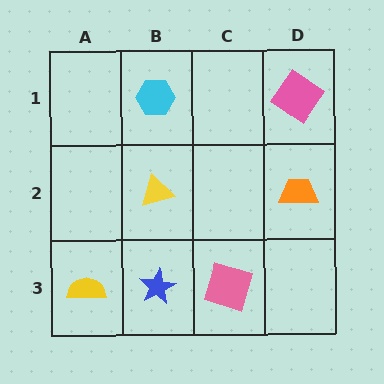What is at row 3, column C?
A pink square.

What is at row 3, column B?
A blue star.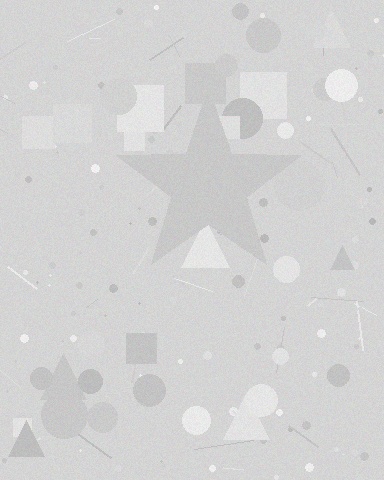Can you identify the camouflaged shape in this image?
The camouflaged shape is a star.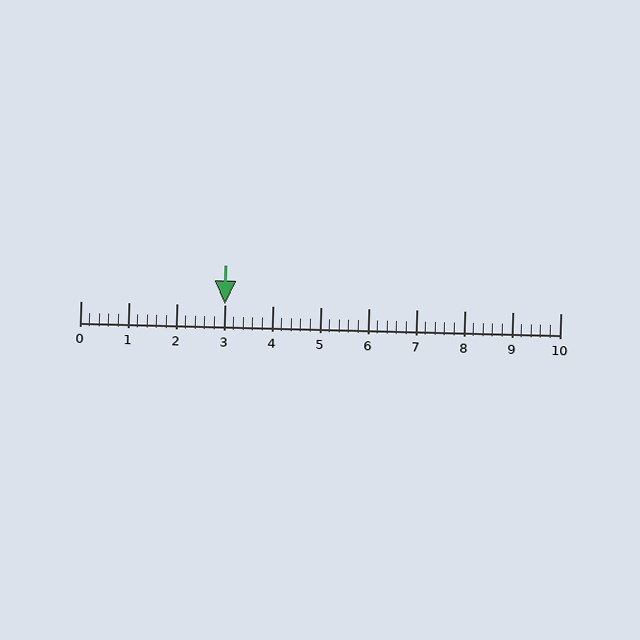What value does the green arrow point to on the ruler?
The green arrow points to approximately 3.0.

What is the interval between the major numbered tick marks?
The major tick marks are spaced 1 units apart.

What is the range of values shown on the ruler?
The ruler shows values from 0 to 10.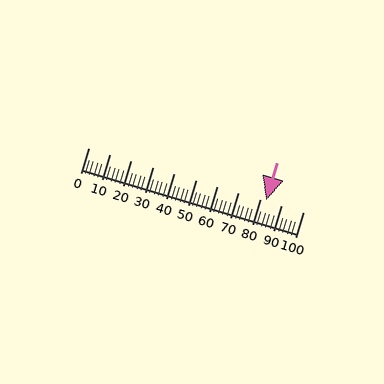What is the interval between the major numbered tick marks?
The major tick marks are spaced 10 units apart.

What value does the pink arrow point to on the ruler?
The pink arrow points to approximately 83.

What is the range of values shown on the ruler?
The ruler shows values from 0 to 100.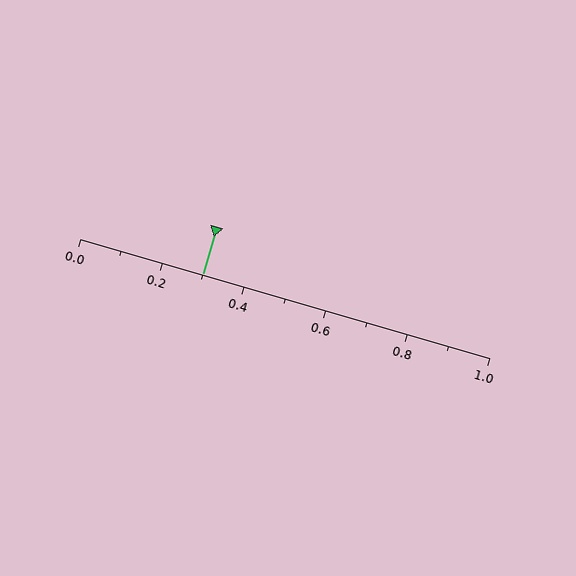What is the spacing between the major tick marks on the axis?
The major ticks are spaced 0.2 apart.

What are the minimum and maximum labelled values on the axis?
The axis runs from 0.0 to 1.0.